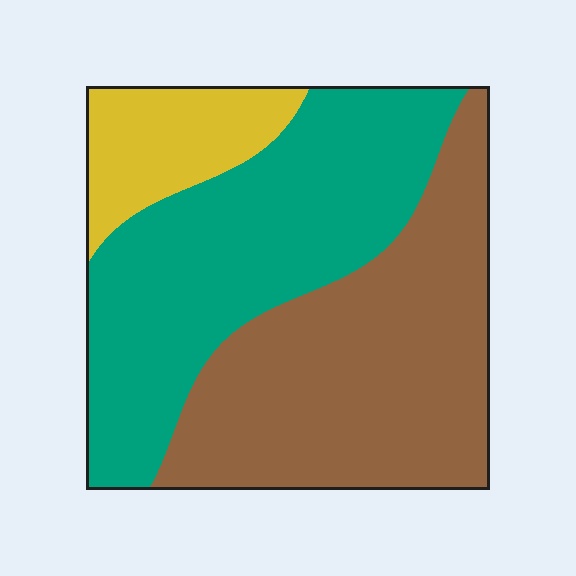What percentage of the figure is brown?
Brown covers 44% of the figure.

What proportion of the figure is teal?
Teal covers roughly 40% of the figure.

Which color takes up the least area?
Yellow, at roughly 15%.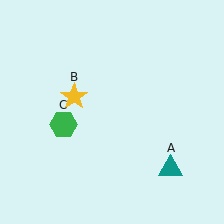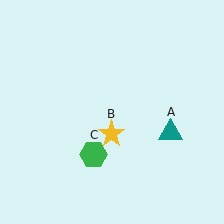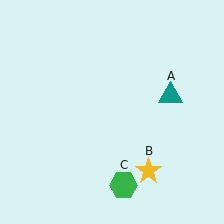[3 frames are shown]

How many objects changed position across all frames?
3 objects changed position: teal triangle (object A), yellow star (object B), green hexagon (object C).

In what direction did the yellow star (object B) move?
The yellow star (object B) moved down and to the right.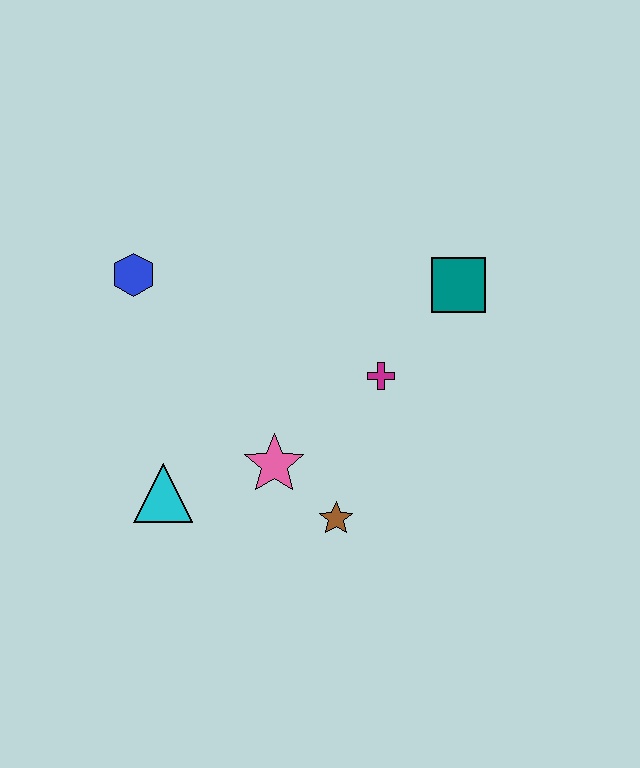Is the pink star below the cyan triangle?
No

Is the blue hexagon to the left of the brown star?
Yes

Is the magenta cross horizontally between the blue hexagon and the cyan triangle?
No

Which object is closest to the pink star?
The brown star is closest to the pink star.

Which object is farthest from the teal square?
The cyan triangle is farthest from the teal square.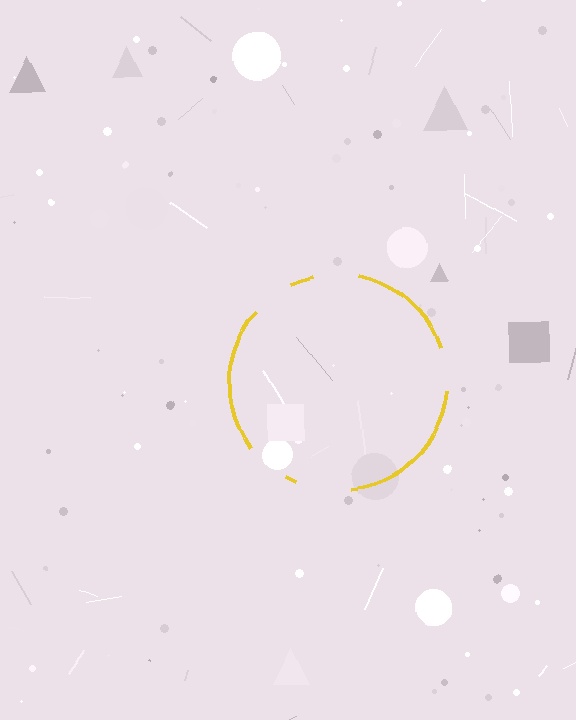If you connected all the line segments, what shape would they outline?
They would outline a circle.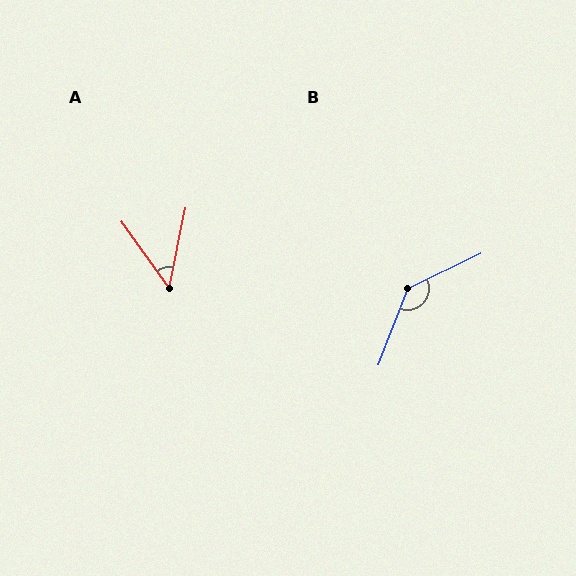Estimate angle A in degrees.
Approximately 47 degrees.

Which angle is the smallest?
A, at approximately 47 degrees.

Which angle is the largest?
B, at approximately 137 degrees.